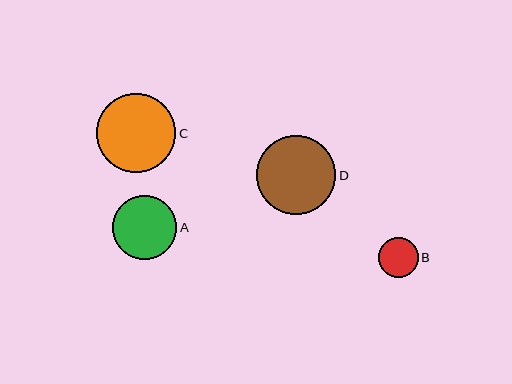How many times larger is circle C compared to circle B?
Circle C is approximately 2.0 times the size of circle B.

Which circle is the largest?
Circle D is the largest with a size of approximately 79 pixels.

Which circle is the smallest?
Circle B is the smallest with a size of approximately 40 pixels.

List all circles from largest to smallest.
From largest to smallest: D, C, A, B.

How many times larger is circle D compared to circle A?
Circle D is approximately 1.2 times the size of circle A.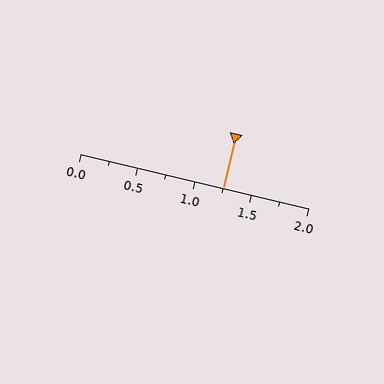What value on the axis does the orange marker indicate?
The marker indicates approximately 1.25.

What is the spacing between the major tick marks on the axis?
The major ticks are spaced 0.5 apart.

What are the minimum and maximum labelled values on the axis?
The axis runs from 0.0 to 2.0.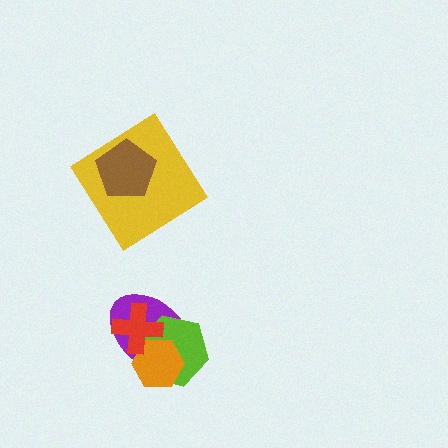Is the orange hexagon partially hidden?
Yes, it is partially covered by another shape.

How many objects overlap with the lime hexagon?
3 objects overlap with the lime hexagon.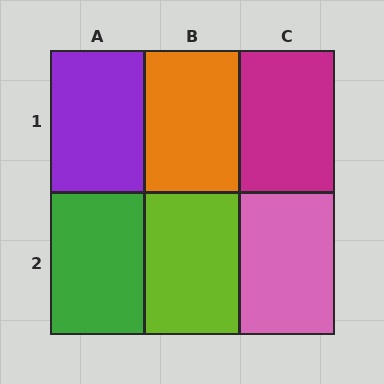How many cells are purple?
1 cell is purple.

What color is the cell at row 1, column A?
Purple.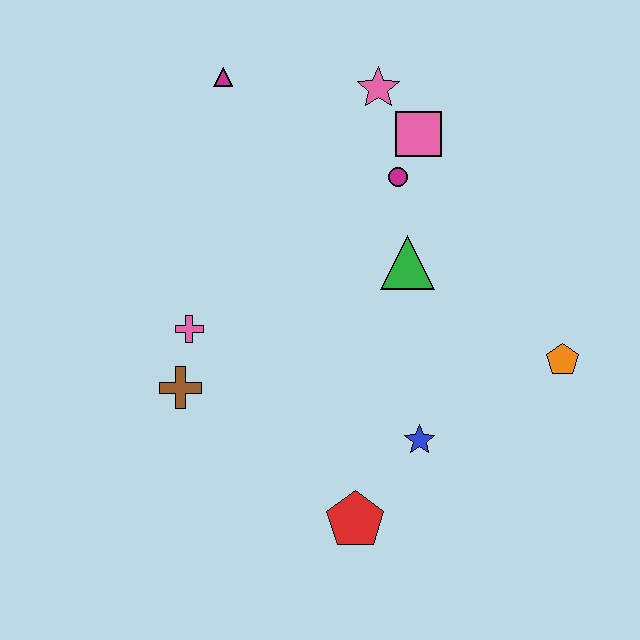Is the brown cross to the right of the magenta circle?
No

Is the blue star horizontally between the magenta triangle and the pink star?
No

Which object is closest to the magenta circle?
The pink square is closest to the magenta circle.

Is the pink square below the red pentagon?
No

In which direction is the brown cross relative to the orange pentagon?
The brown cross is to the left of the orange pentagon.